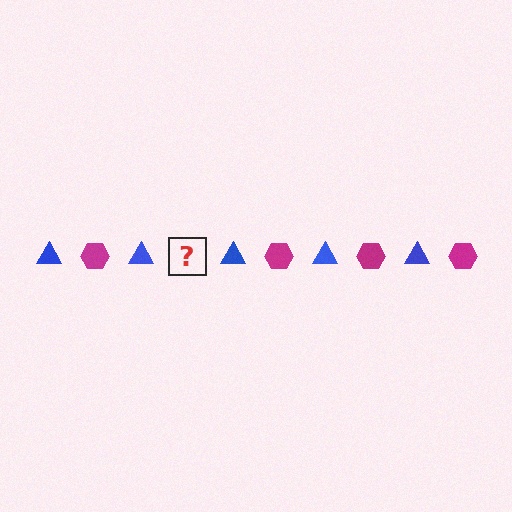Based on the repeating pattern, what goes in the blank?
The blank should be a magenta hexagon.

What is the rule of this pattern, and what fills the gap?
The rule is that the pattern alternates between blue triangle and magenta hexagon. The gap should be filled with a magenta hexagon.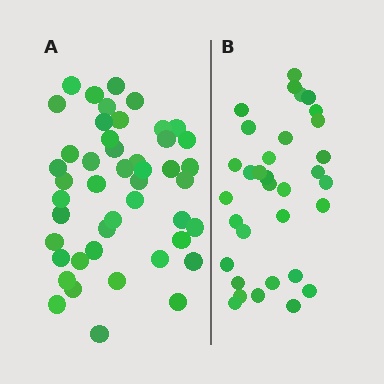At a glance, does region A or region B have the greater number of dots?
Region A (the left region) has more dots.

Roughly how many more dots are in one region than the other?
Region A has approximately 15 more dots than region B.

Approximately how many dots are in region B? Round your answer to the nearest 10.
About 30 dots. (The exact count is 33, which rounds to 30.)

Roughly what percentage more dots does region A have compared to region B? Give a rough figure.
About 40% more.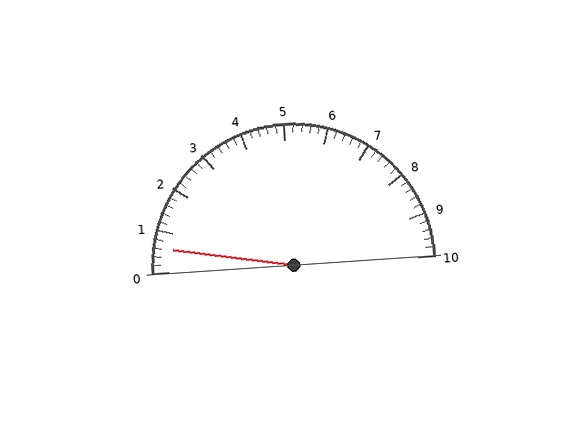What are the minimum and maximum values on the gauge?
The gauge ranges from 0 to 10.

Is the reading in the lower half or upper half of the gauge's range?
The reading is in the lower half of the range (0 to 10).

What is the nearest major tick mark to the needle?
The nearest major tick mark is 1.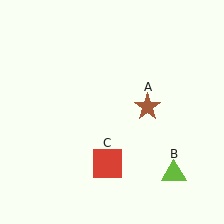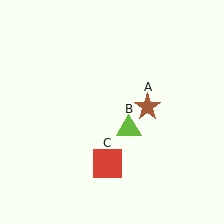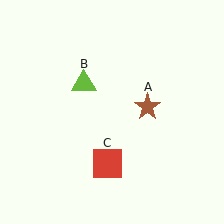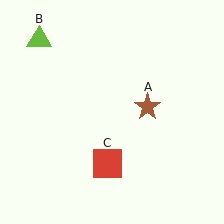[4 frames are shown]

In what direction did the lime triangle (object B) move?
The lime triangle (object B) moved up and to the left.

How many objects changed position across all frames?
1 object changed position: lime triangle (object B).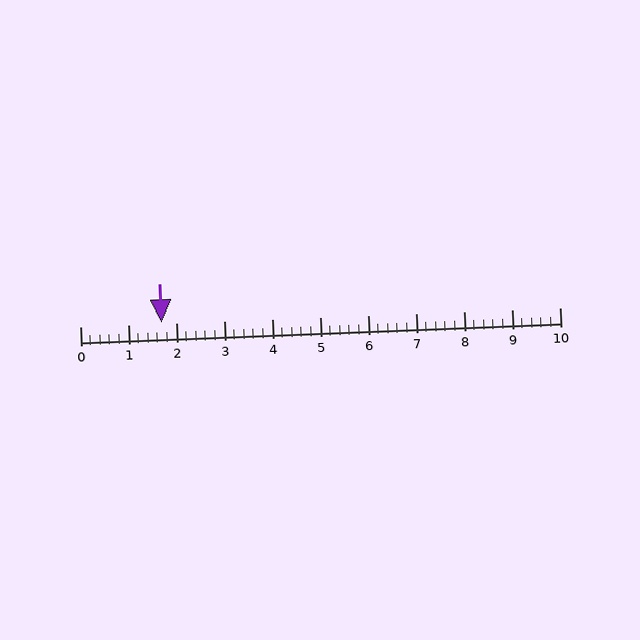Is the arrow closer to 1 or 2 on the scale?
The arrow is closer to 2.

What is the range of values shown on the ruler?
The ruler shows values from 0 to 10.